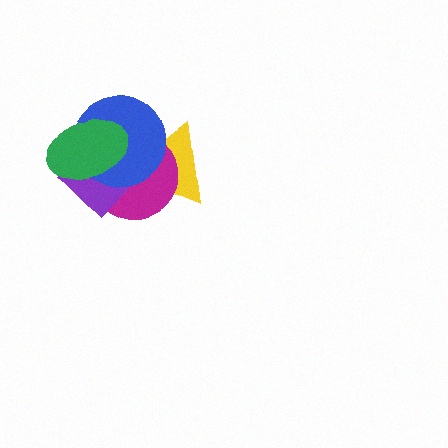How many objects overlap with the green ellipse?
3 objects overlap with the green ellipse.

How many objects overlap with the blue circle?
4 objects overlap with the blue circle.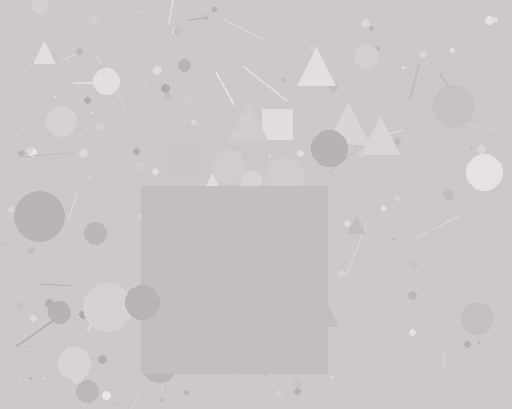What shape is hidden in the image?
A square is hidden in the image.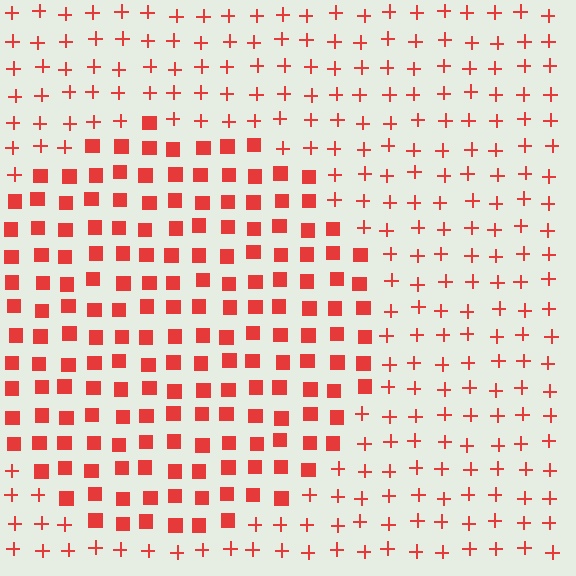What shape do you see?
I see a circle.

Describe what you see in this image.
The image is filled with small red elements arranged in a uniform grid. A circle-shaped region contains squares, while the surrounding area contains plus signs. The boundary is defined purely by the change in element shape.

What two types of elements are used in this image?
The image uses squares inside the circle region and plus signs outside it.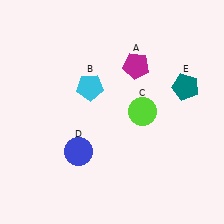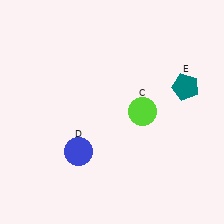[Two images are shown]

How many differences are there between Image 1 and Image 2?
There are 2 differences between the two images.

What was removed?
The magenta pentagon (A), the cyan pentagon (B) were removed in Image 2.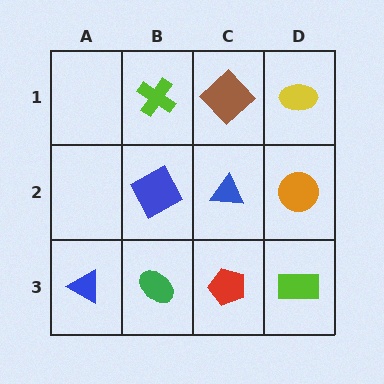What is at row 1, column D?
A yellow ellipse.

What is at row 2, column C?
A blue triangle.